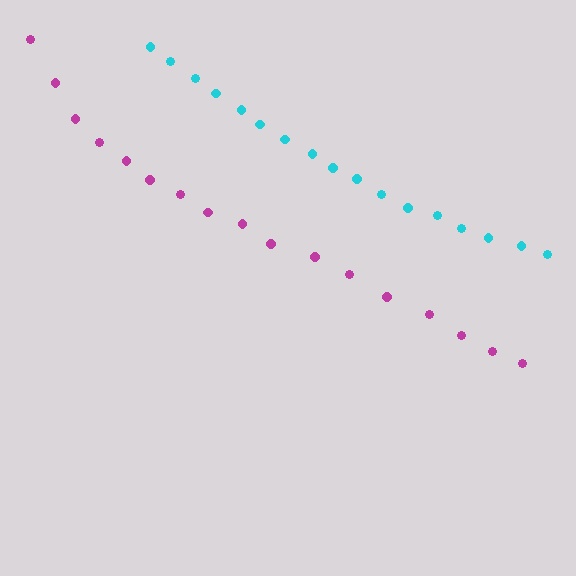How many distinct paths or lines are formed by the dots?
There are 2 distinct paths.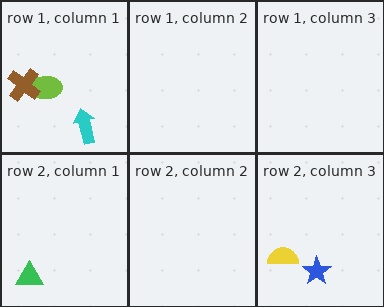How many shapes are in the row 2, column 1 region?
1.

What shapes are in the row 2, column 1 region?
The green triangle.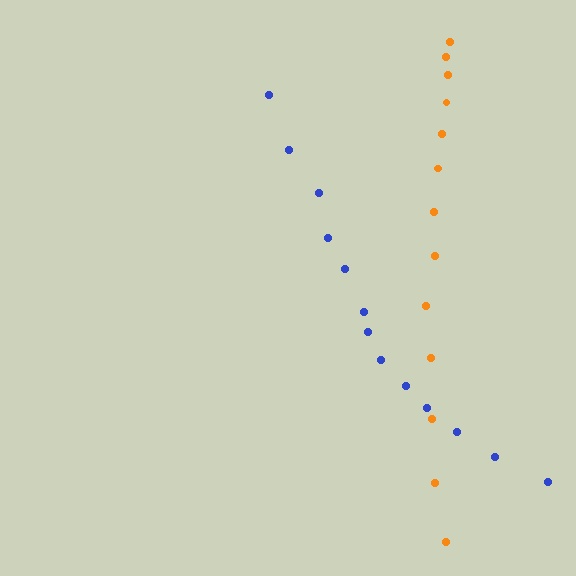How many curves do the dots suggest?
There are 2 distinct paths.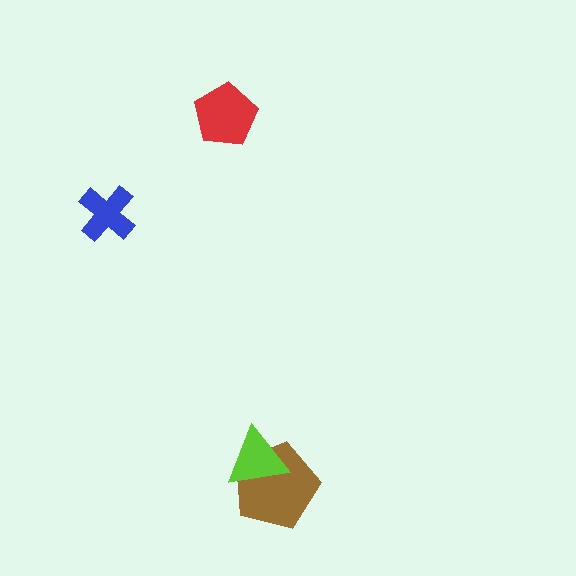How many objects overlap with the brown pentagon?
1 object overlaps with the brown pentagon.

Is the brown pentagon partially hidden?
Yes, it is partially covered by another shape.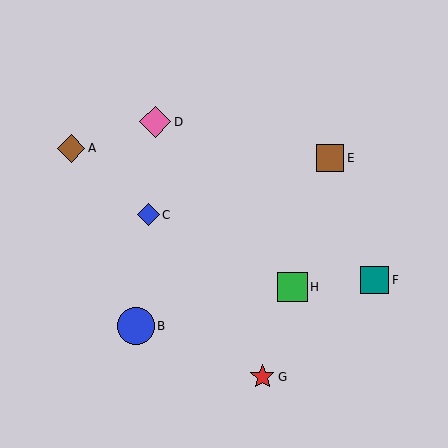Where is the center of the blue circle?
The center of the blue circle is at (136, 326).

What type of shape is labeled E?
Shape E is a brown square.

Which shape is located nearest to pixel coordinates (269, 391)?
The red star (labeled G) at (262, 377) is nearest to that location.